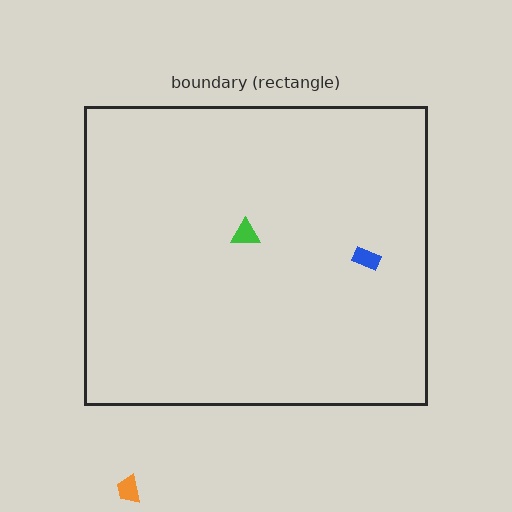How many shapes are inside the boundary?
2 inside, 1 outside.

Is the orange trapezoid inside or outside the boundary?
Outside.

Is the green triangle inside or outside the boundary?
Inside.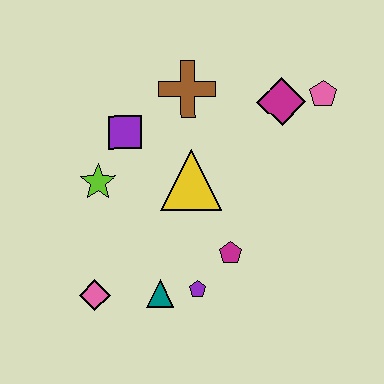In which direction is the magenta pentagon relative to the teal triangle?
The magenta pentagon is to the right of the teal triangle.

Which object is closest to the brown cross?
The purple square is closest to the brown cross.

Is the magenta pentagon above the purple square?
No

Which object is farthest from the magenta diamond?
The pink diamond is farthest from the magenta diamond.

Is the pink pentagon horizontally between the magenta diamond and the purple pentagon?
No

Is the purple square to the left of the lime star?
No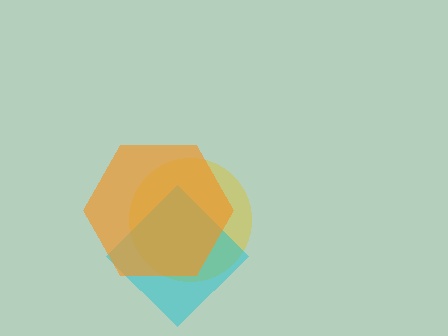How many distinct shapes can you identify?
There are 3 distinct shapes: a yellow circle, a cyan diamond, an orange hexagon.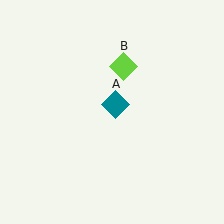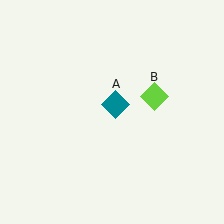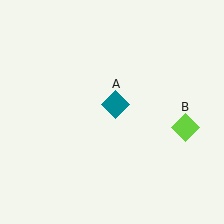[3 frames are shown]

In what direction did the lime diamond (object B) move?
The lime diamond (object B) moved down and to the right.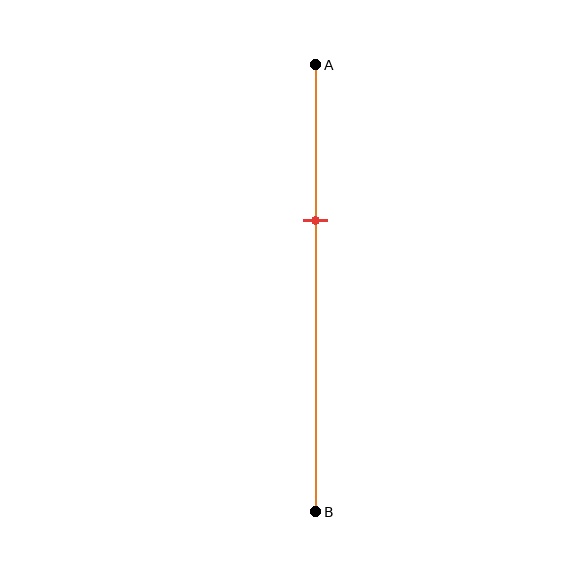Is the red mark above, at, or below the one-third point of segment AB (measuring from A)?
The red mark is approximately at the one-third point of segment AB.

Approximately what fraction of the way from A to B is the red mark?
The red mark is approximately 35% of the way from A to B.